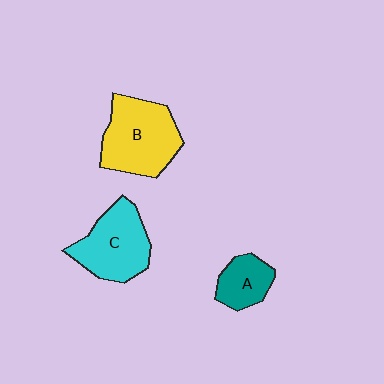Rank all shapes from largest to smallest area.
From largest to smallest: B (yellow), C (cyan), A (teal).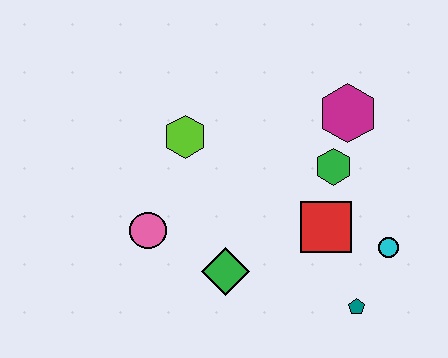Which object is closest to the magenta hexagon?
The green hexagon is closest to the magenta hexagon.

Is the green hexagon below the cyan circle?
No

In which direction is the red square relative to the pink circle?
The red square is to the right of the pink circle.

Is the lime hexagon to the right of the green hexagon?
No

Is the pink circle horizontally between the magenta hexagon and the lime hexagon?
No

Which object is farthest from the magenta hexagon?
The pink circle is farthest from the magenta hexagon.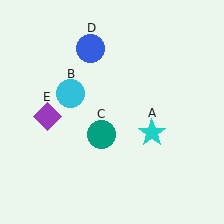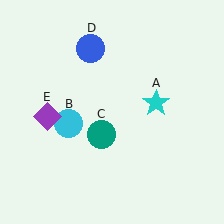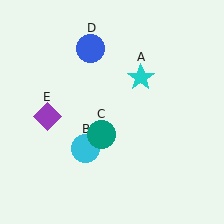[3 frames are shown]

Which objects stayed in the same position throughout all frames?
Teal circle (object C) and blue circle (object D) and purple diamond (object E) remained stationary.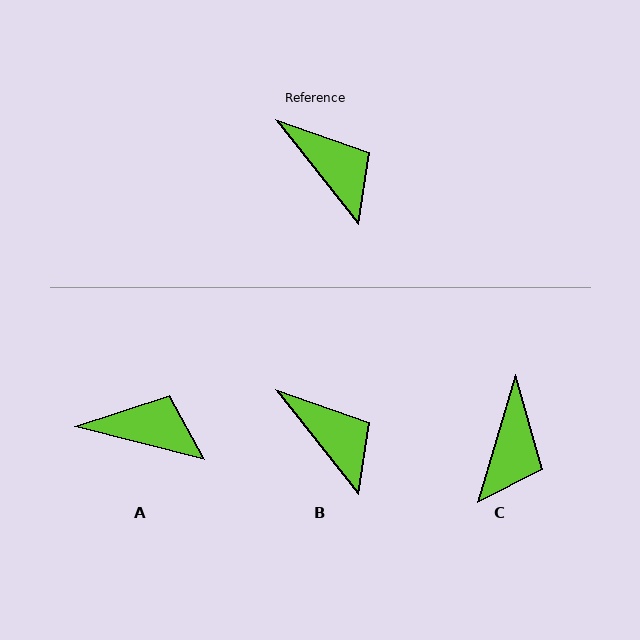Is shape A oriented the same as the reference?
No, it is off by about 37 degrees.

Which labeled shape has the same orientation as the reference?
B.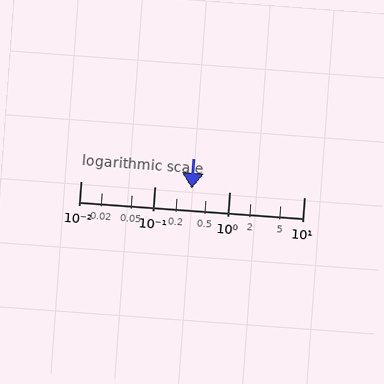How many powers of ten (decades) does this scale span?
The scale spans 3 decades, from 0.01 to 10.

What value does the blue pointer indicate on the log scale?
The pointer indicates approximately 0.31.